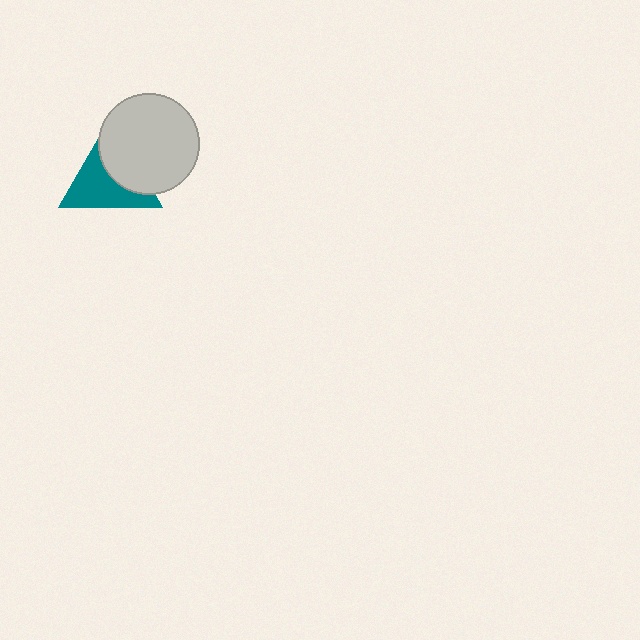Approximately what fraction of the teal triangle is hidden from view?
Roughly 44% of the teal triangle is hidden behind the light gray circle.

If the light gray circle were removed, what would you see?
You would see the complete teal triangle.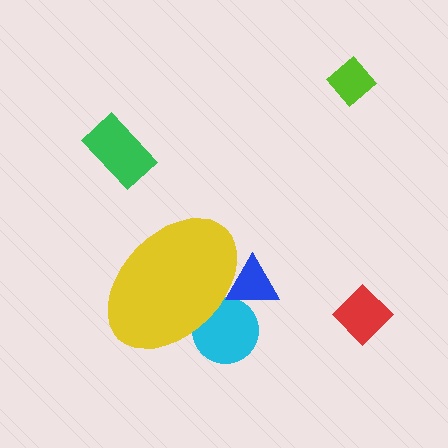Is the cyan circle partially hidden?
Yes, the cyan circle is partially hidden behind the yellow ellipse.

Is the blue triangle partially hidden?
Yes, the blue triangle is partially hidden behind the yellow ellipse.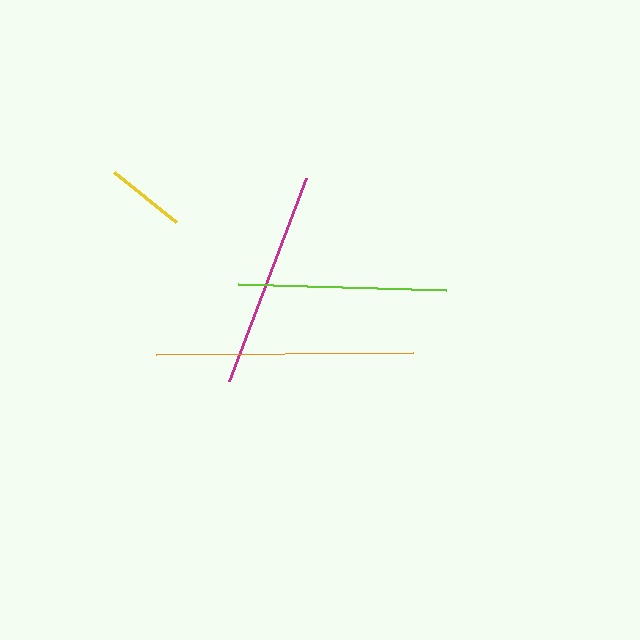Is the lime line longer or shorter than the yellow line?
The lime line is longer than the yellow line.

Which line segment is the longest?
The orange line is the longest at approximately 257 pixels.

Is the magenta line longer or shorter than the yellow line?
The magenta line is longer than the yellow line.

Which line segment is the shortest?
The yellow line is the shortest at approximately 80 pixels.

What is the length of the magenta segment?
The magenta segment is approximately 217 pixels long.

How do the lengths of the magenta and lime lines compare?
The magenta and lime lines are approximately the same length.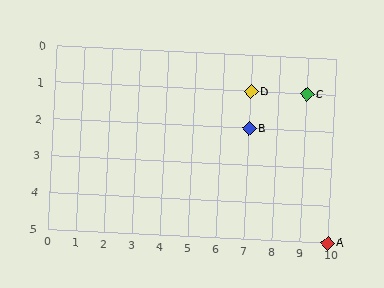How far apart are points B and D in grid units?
Points B and D are 1 row apart.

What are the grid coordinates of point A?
Point A is at grid coordinates (10, 5).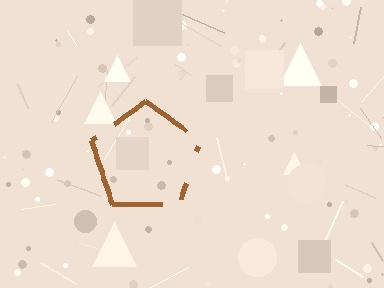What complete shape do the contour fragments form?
The contour fragments form a pentagon.